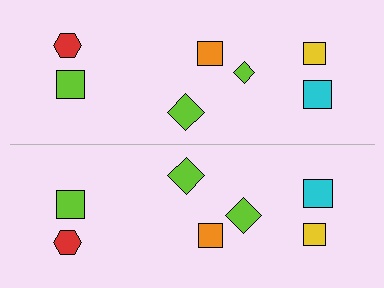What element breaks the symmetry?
The lime diamond on the bottom side has a different size than its mirror counterpart.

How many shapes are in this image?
There are 14 shapes in this image.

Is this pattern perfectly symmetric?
No, the pattern is not perfectly symmetric. The lime diamond on the bottom side has a different size than its mirror counterpart.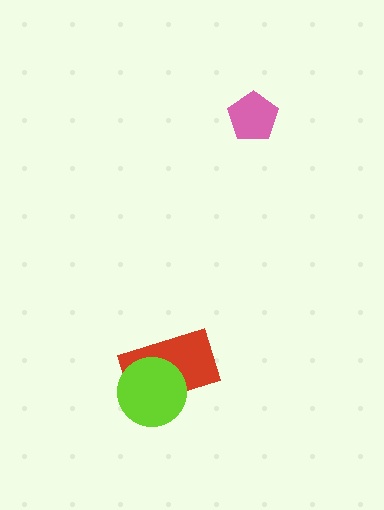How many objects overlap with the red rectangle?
1 object overlaps with the red rectangle.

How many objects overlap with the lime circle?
1 object overlaps with the lime circle.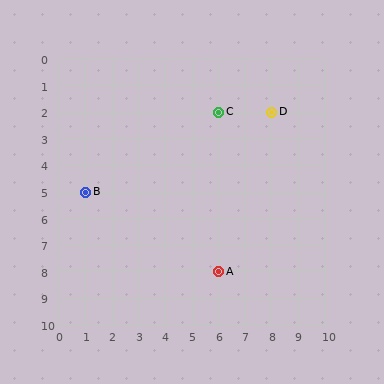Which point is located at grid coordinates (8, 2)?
Point D is at (8, 2).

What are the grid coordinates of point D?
Point D is at grid coordinates (8, 2).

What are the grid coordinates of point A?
Point A is at grid coordinates (6, 8).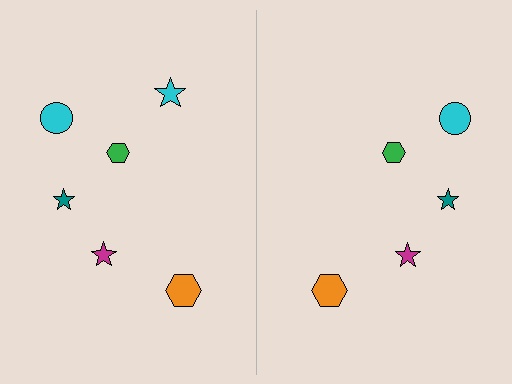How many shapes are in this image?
There are 11 shapes in this image.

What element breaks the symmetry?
A cyan star is missing from the right side.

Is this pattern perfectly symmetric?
No, the pattern is not perfectly symmetric. A cyan star is missing from the right side.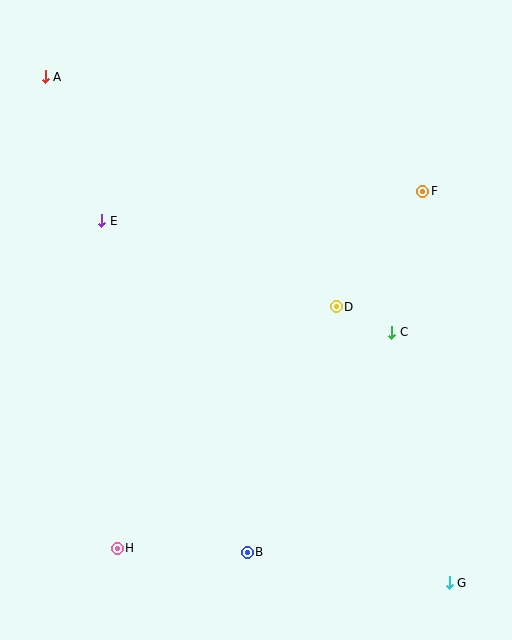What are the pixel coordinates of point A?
Point A is at (45, 77).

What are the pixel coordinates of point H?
Point H is at (117, 548).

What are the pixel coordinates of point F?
Point F is at (423, 191).